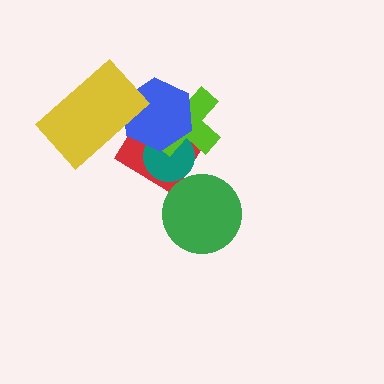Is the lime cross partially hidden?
Yes, it is partially covered by another shape.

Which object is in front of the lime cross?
The blue hexagon is in front of the lime cross.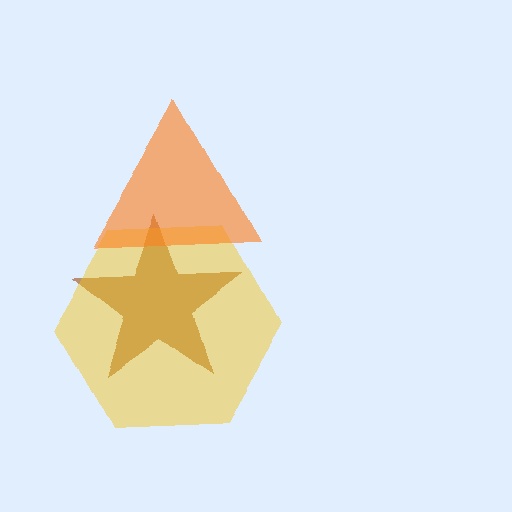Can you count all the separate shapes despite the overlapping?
Yes, there are 3 separate shapes.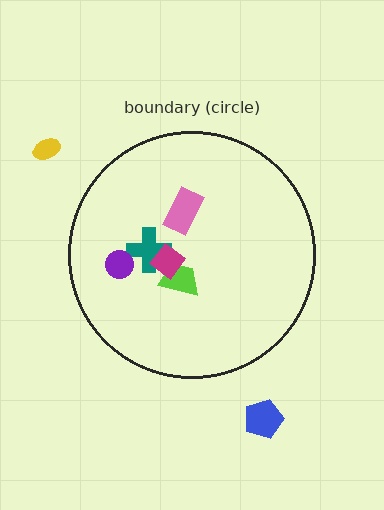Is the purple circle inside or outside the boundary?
Inside.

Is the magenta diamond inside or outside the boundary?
Inside.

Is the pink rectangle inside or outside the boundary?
Inside.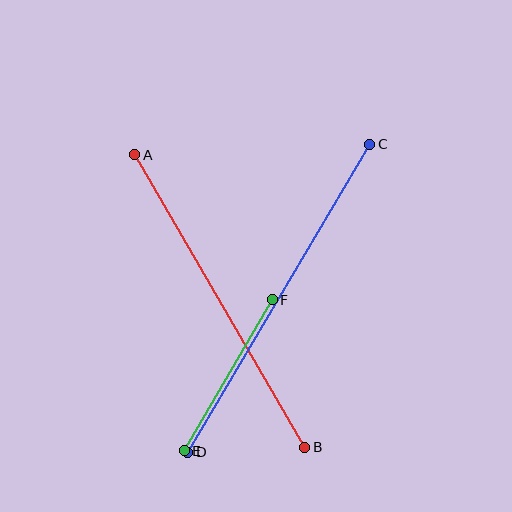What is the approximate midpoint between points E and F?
The midpoint is at approximately (228, 375) pixels.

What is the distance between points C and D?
The distance is approximately 358 pixels.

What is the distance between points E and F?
The distance is approximately 174 pixels.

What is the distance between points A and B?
The distance is approximately 338 pixels.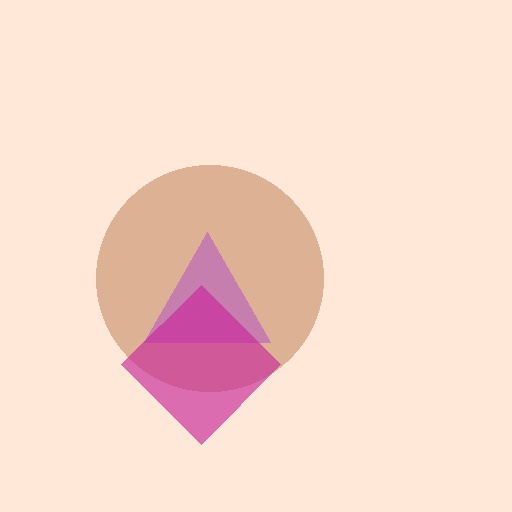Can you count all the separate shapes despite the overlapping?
Yes, there are 3 separate shapes.